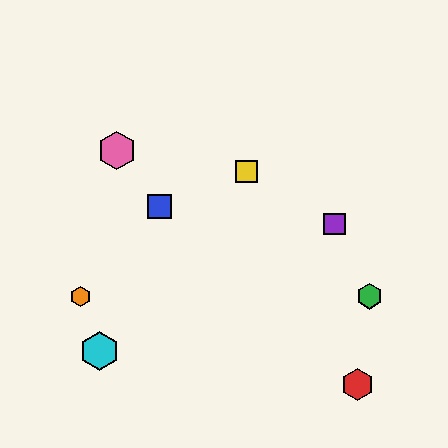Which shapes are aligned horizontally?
The green hexagon, the orange hexagon are aligned horizontally.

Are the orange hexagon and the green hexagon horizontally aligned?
Yes, both are at y≈296.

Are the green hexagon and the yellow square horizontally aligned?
No, the green hexagon is at y≈296 and the yellow square is at y≈171.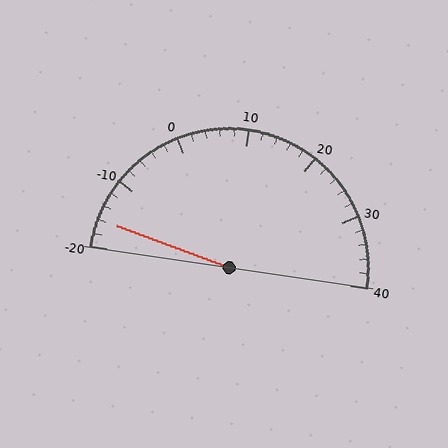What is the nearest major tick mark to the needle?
The nearest major tick mark is -20.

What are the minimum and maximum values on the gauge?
The gauge ranges from -20 to 40.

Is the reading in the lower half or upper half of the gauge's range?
The reading is in the lower half of the range (-20 to 40).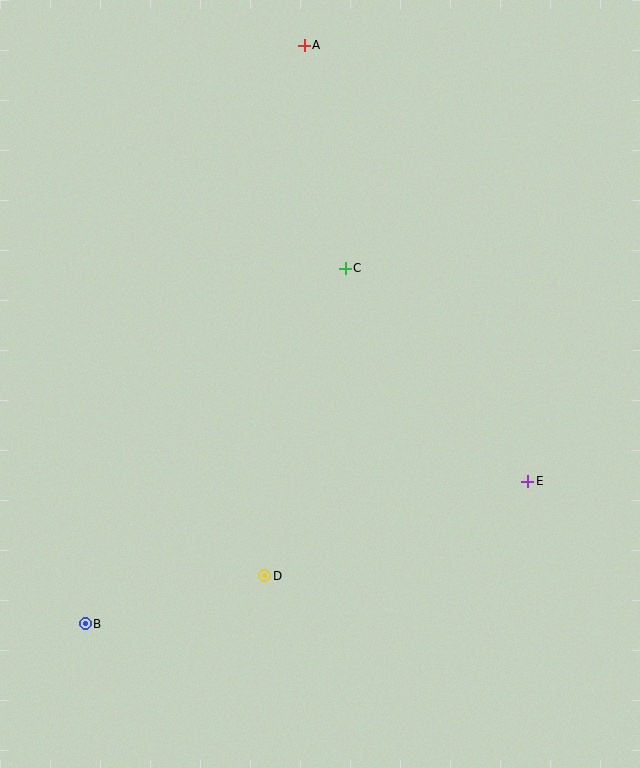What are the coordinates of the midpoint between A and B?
The midpoint between A and B is at (195, 334).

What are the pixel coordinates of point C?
Point C is at (345, 268).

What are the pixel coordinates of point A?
Point A is at (304, 45).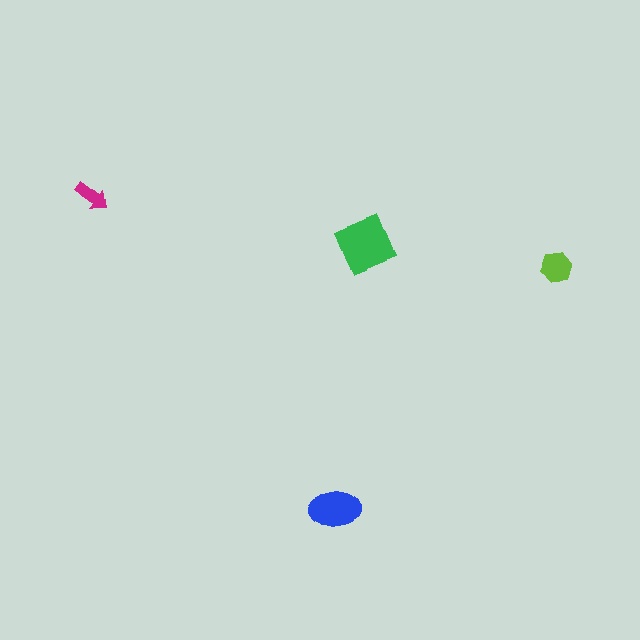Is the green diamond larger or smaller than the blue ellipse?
Larger.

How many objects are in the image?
There are 4 objects in the image.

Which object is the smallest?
The magenta arrow.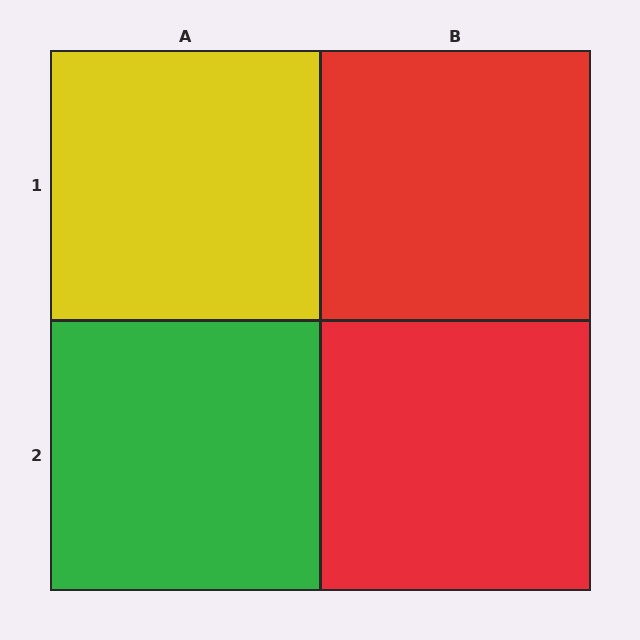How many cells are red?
2 cells are red.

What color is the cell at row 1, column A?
Yellow.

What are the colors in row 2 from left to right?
Green, red.